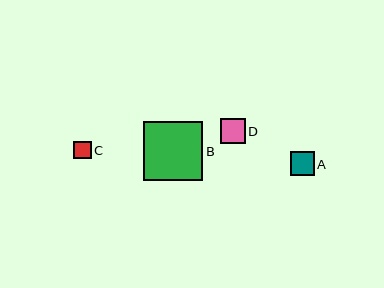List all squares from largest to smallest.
From largest to smallest: B, D, A, C.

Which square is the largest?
Square B is the largest with a size of approximately 59 pixels.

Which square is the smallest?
Square C is the smallest with a size of approximately 17 pixels.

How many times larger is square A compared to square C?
Square A is approximately 1.4 times the size of square C.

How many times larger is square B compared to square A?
Square B is approximately 2.5 times the size of square A.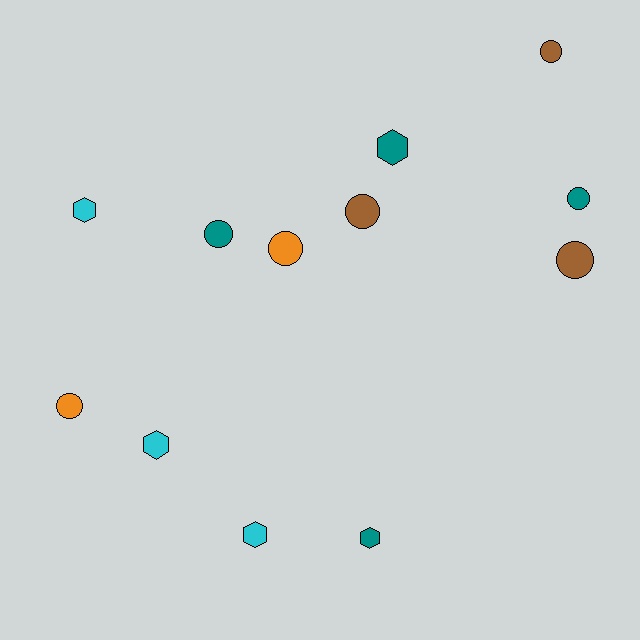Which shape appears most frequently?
Circle, with 7 objects.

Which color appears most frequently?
Teal, with 4 objects.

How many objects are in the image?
There are 12 objects.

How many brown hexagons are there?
There are no brown hexagons.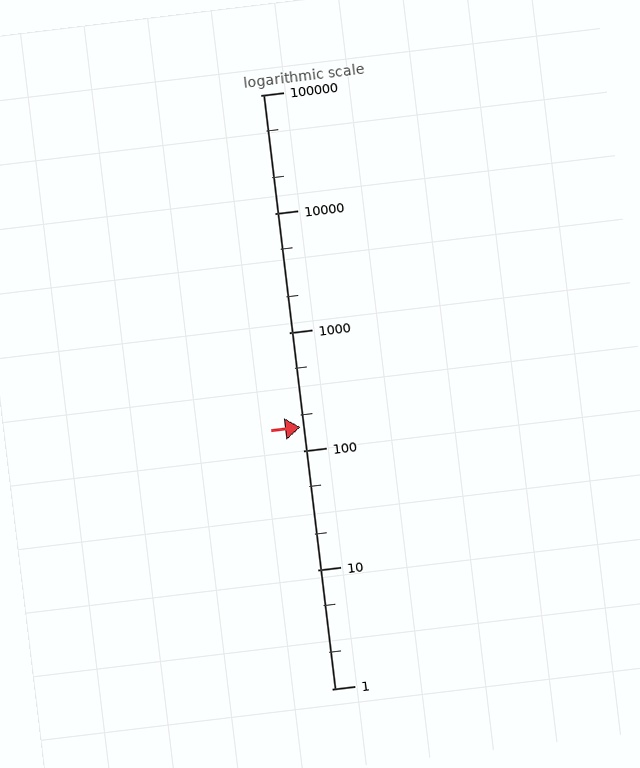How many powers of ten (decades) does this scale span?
The scale spans 5 decades, from 1 to 100000.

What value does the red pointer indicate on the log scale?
The pointer indicates approximately 160.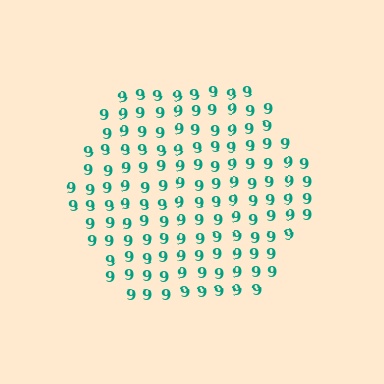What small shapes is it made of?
It is made of small digit 9's.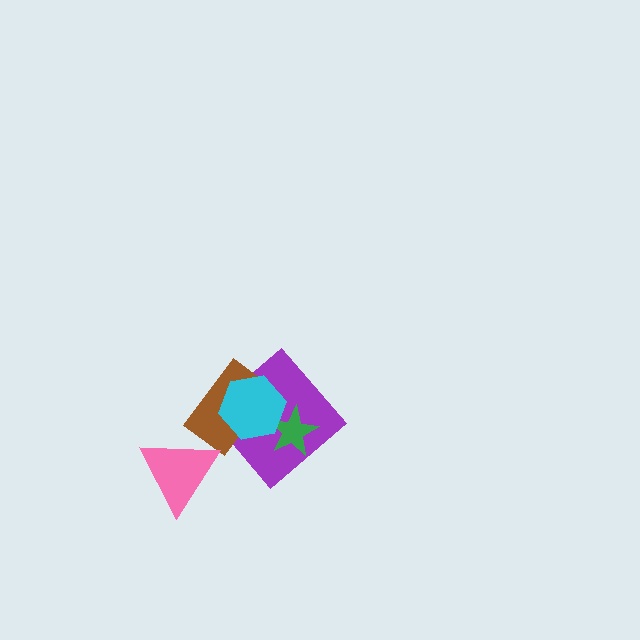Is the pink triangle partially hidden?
No, no other shape covers it.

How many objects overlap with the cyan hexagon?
3 objects overlap with the cyan hexagon.